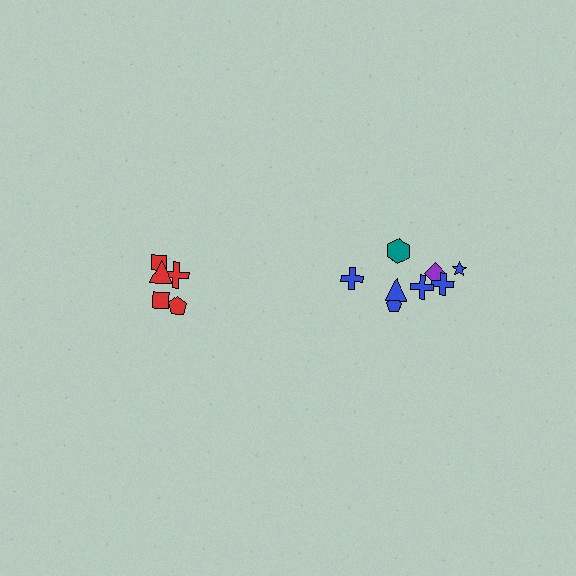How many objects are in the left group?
There are 5 objects.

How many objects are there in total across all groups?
There are 13 objects.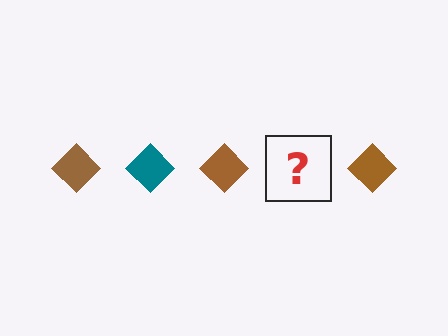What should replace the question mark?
The question mark should be replaced with a teal diamond.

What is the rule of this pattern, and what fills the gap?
The rule is that the pattern cycles through brown, teal diamonds. The gap should be filled with a teal diamond.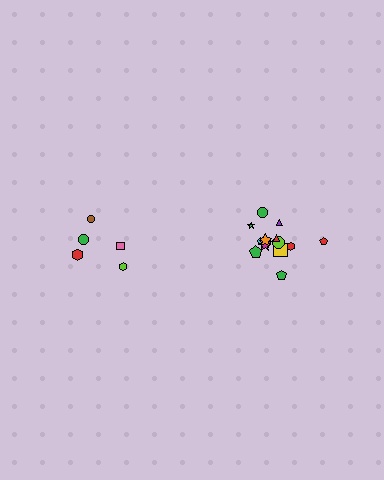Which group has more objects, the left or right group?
The right group.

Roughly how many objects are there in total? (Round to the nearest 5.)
Roughly 20 objects in total.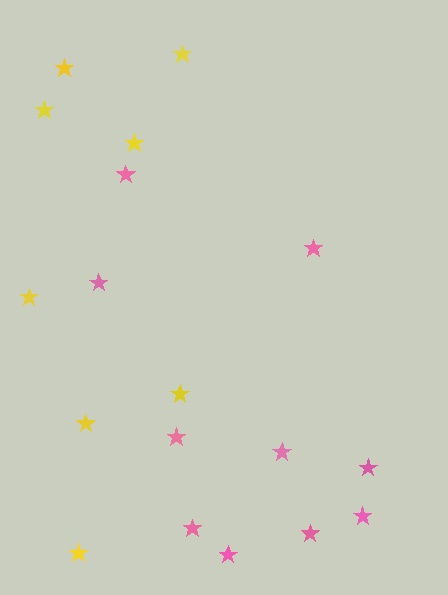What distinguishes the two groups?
There are 2 groups: one group of pink stars (10) and one group of yellow stars (8).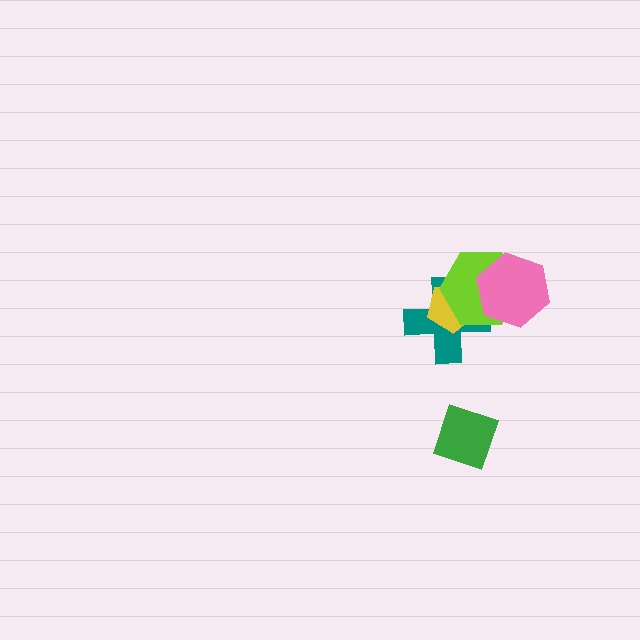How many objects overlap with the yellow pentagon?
2 objects overlap with the yellow pentagon.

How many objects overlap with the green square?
0 objects overlap with the green square.